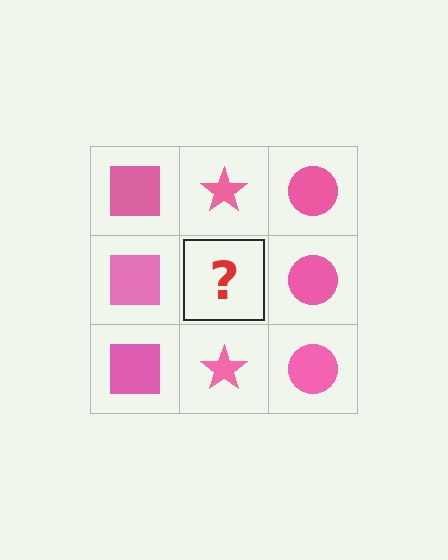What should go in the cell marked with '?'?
The missing cell should contain a pink star.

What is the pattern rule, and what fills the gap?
The rule is that each column has a consistent shape. The gap should be filled with a pink star.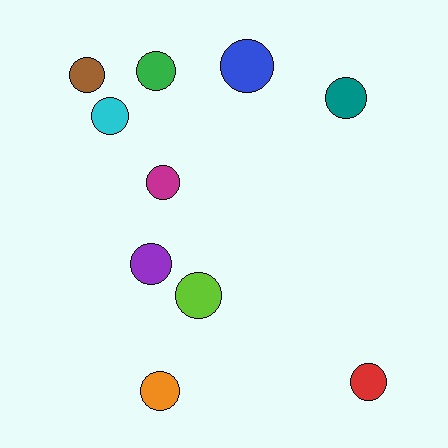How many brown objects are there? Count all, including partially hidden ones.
There is 1 brown object.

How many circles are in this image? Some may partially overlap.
There are 10 circles.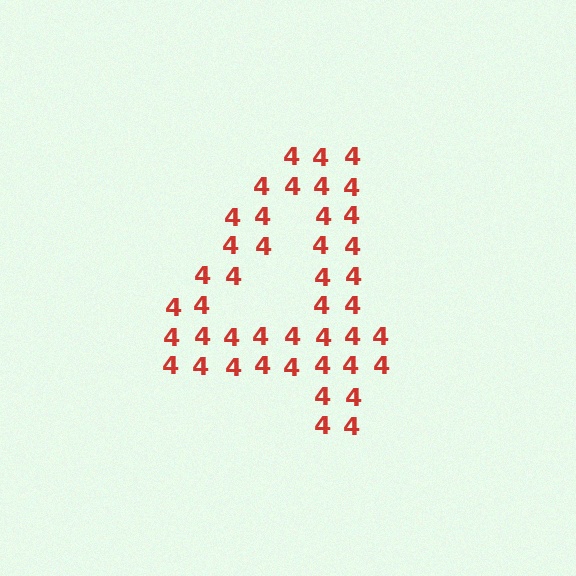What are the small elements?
The small elements are digit 4's.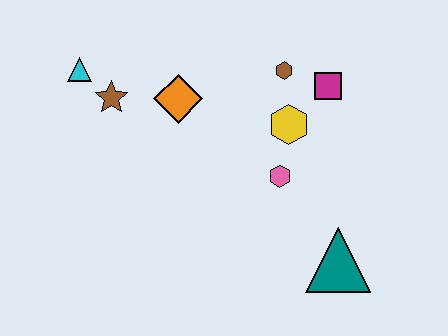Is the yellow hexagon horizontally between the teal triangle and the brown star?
Yes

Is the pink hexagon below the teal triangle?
No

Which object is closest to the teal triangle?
The pink hexagon is closest to the teal triangle.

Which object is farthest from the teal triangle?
The cyan triangle is farthest from the teal triangle.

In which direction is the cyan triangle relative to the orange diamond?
The cyan triangle is to the left of the orange diamond.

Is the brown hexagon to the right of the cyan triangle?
Yes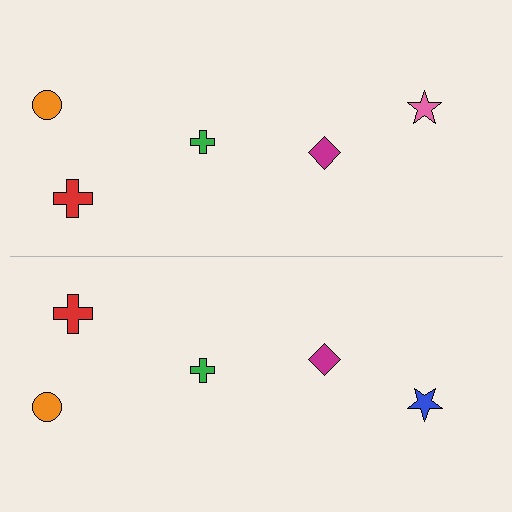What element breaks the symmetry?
The blue star on the bottom side breaks the symmetry — its mirror counterpart is pink.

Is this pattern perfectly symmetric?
No, the pattern is not perfectly symmetric. The blue star on the bottom side breaks the symmetry — its mirror counterpart is pink.